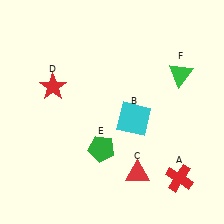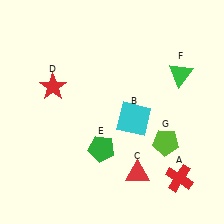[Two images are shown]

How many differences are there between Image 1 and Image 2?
There is 1 difference between the two images.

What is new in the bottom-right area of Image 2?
A lime pentagon (G) was added in the bottom-right area of Image 2.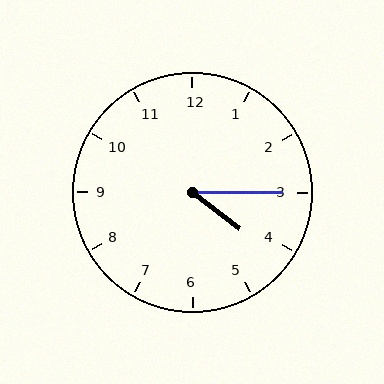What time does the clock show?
4:15.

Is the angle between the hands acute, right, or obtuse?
It is acute.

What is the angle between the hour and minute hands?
Approximately 38 degrees.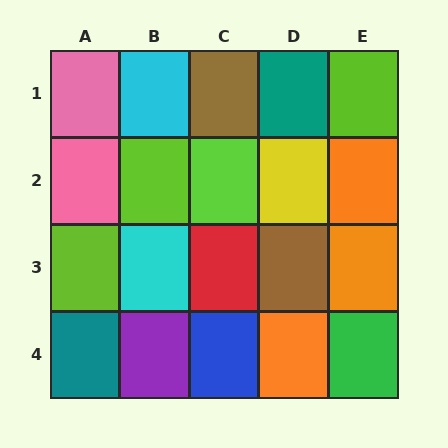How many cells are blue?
1 cell is blue.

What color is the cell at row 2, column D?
Yellow.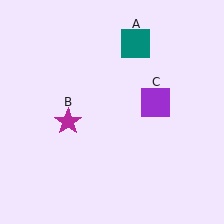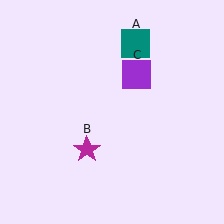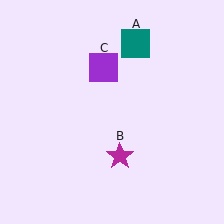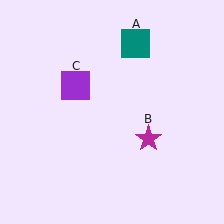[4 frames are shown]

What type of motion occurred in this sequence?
The magenta star (object B), purple square (object C) rotated counterclockwise around the center of the scene.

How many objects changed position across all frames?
2 objects changed position: magenta star (object B), purple square (object C).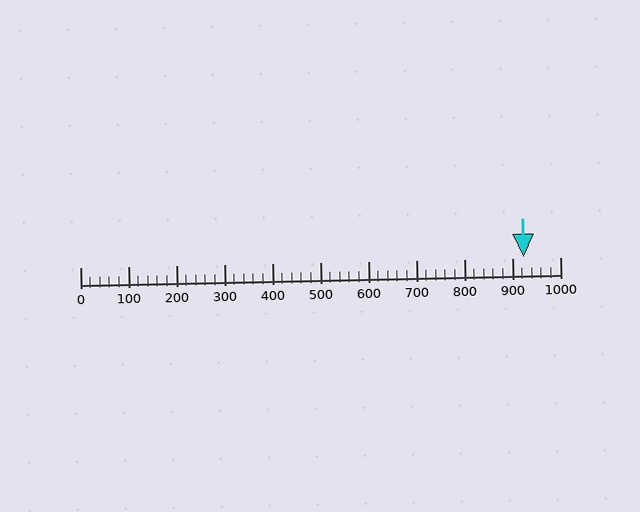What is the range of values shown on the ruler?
The ruler shows values from 0 to 1000.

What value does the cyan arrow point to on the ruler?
The cyan arrow points to approximately 924.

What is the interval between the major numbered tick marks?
The major tick marks are spaced 100 units apart.